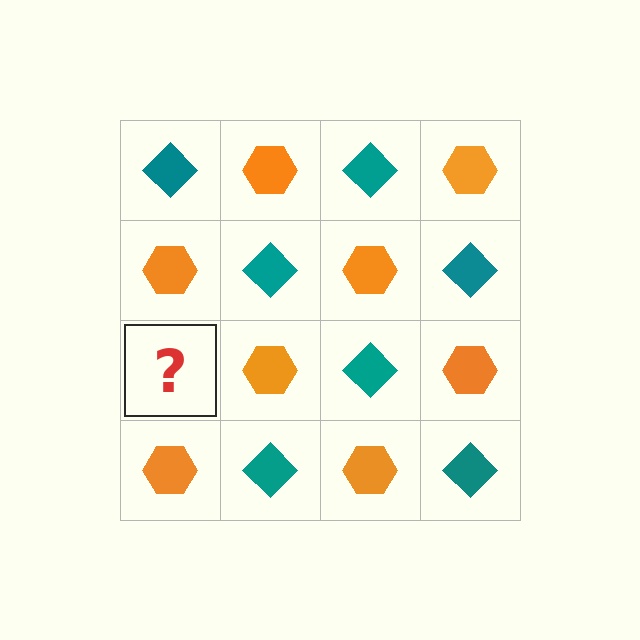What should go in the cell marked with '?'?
The missing cell should contain a teal diamond.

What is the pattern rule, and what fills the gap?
The rule is that it alternates teal diamond and orange hexagon in a checkerboard pattern. The gap should be filled with a teal diamond.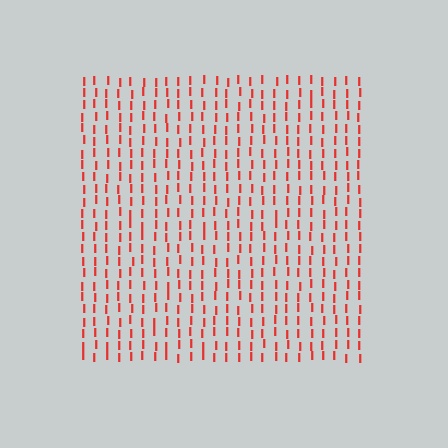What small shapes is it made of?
It is made of small letter I's.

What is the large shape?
The large shape is a square.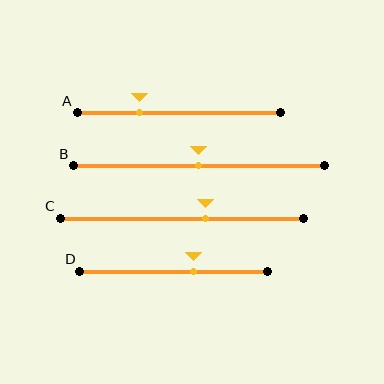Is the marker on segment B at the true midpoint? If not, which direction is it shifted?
Yes, the marker on segment B is at the true midpoint.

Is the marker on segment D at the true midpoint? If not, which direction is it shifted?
No, the marker on segment D is shifted to the right by about 10% of the segment length.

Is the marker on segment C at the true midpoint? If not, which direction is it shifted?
No, the marker on segment C is shifted to the right by about 10% of the segment length.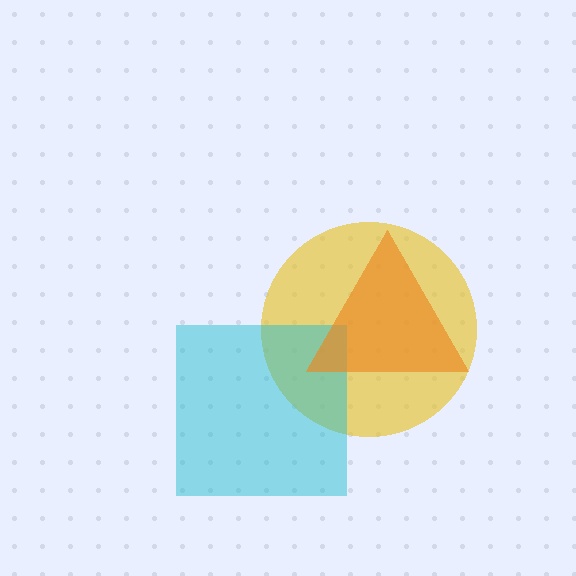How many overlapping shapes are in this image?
There are 3 overlapping shapes in the image.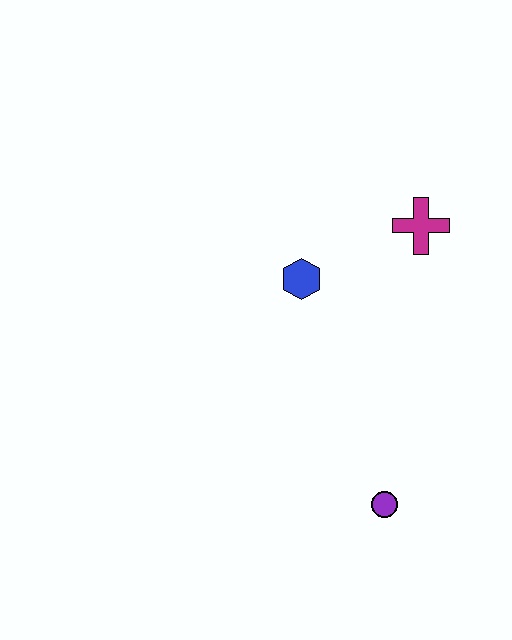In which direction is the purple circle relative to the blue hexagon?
The purple circle is below the blue hexagon.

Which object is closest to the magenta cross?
The blue hexagon is closest to the magenta cross.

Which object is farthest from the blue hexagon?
The purple circle is farthest from the blue hexagon.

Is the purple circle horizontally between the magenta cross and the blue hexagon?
Yes